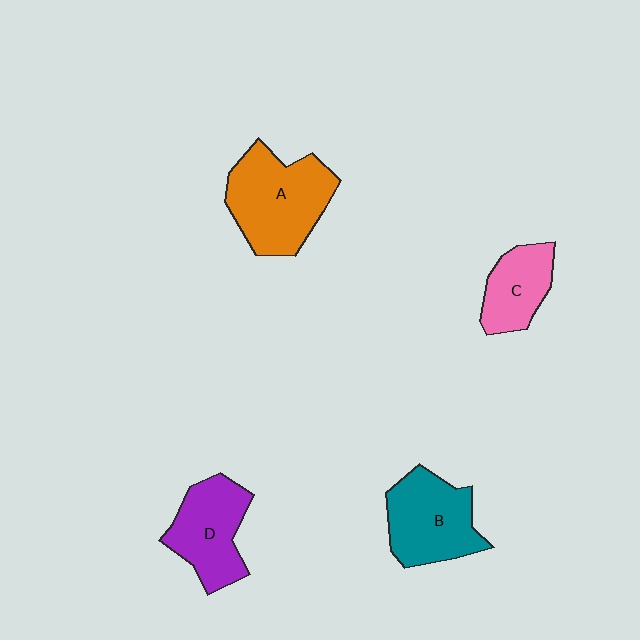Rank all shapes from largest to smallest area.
From largest to smallest: A (orange), B (teal), D (purple), C (pink).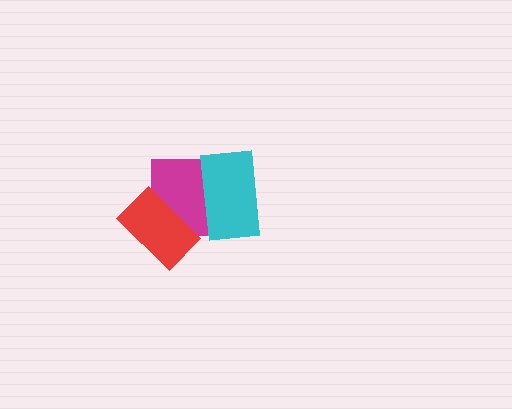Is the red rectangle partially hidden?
No, no other shape covers it.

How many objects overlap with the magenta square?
2 objects overlap with the magenta square.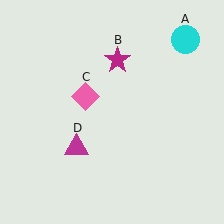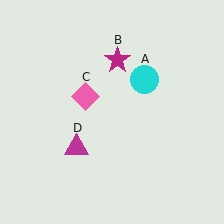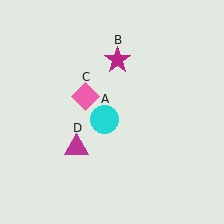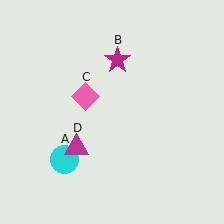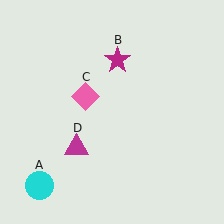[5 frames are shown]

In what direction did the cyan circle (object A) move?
The cyan circle (object A) moved down and to the left.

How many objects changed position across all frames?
1 object changed position: cyan circle (object A).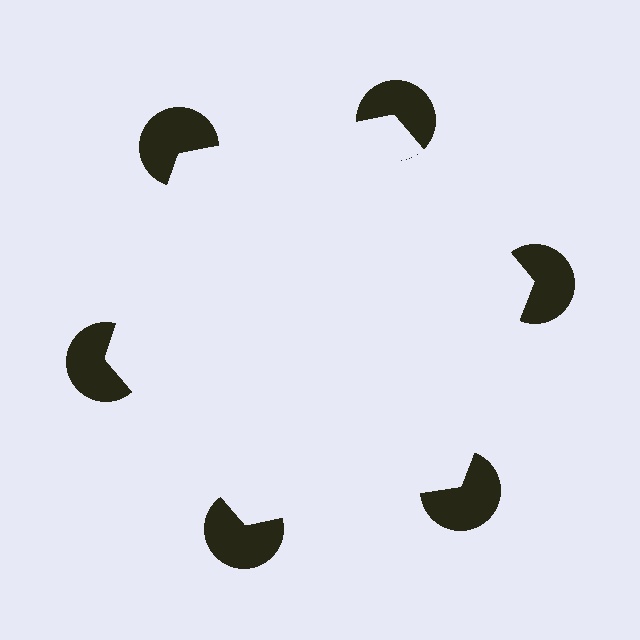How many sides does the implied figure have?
6 sides.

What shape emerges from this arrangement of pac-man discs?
An illusory hexagon — its edges are inferred from the aligned wedge cuts in the pac-man discs, not physically drawn.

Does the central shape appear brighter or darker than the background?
It typically appears slightly brighter than the background, even though no actual brightness change is drawn.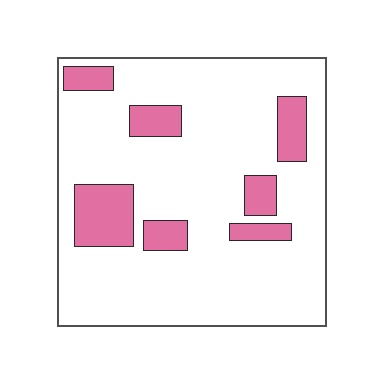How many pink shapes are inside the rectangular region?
7.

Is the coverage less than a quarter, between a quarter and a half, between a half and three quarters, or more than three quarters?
Less than a quarter.